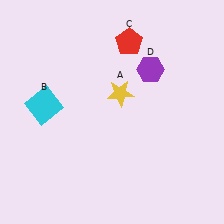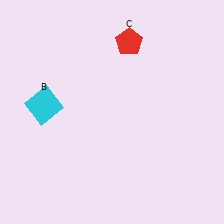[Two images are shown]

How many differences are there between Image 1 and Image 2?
There are 2 differences between the two images.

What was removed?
The yellow star (A), the purple hexagon (D) were removed in Image 2.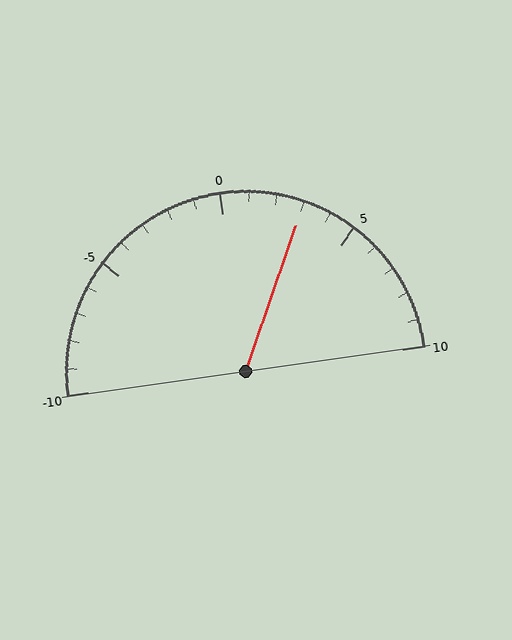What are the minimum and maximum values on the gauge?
The gauge ranges from -10 to 10.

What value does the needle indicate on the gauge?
The needle indicates approximately 3.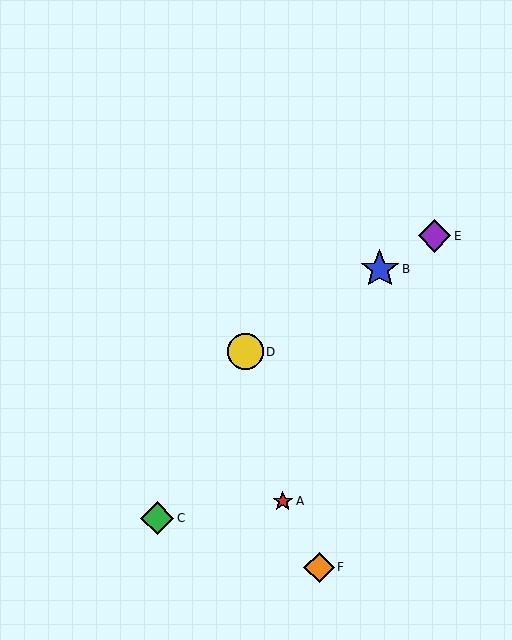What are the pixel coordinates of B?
Object B is at (380, 269).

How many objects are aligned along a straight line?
3 objects (B, D, E) are aligned along a straight line.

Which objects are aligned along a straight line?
Objects B, D, E are aligned along a straight line.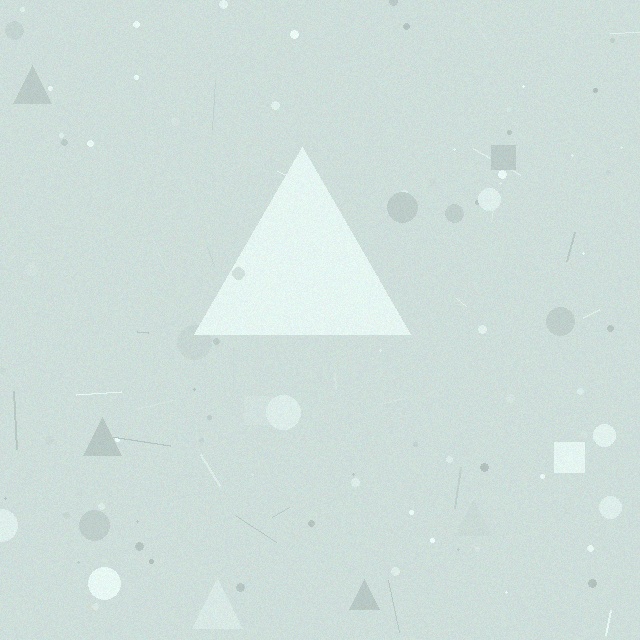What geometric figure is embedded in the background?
A triangle is embedded in the background.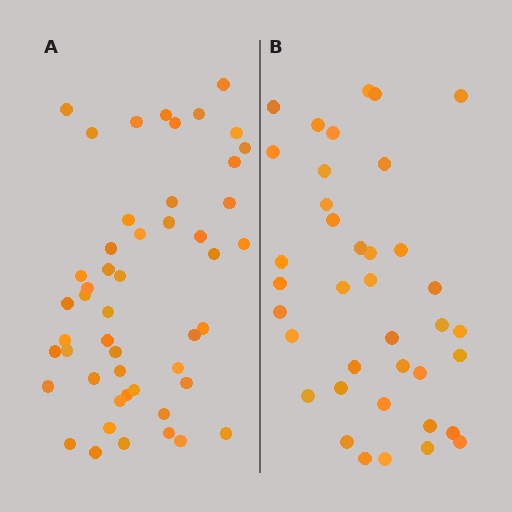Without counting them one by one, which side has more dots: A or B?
Region A (the left region) has more dots.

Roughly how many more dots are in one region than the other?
Region A has roughly 12 or so more dots than region B.